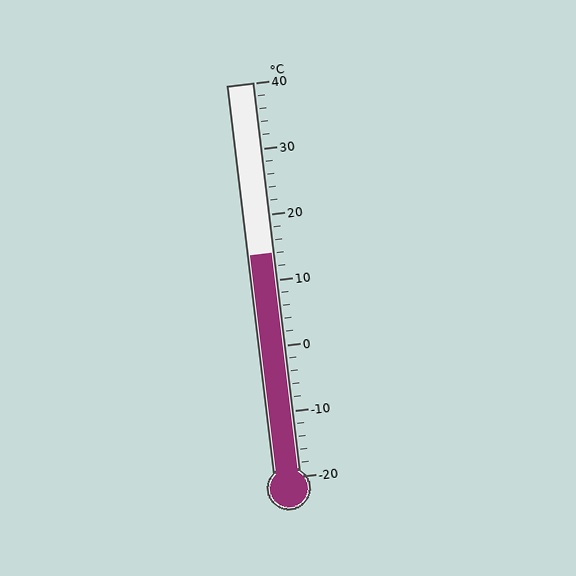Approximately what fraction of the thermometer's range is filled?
The thermometer is filled to approximately 55% of its range.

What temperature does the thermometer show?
The thermometer shows approximately 14°C.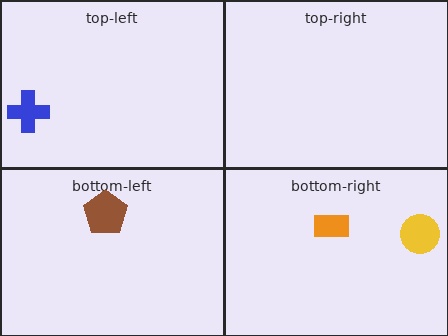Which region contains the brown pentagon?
The bottom-left region.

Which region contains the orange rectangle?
The bottom-right region.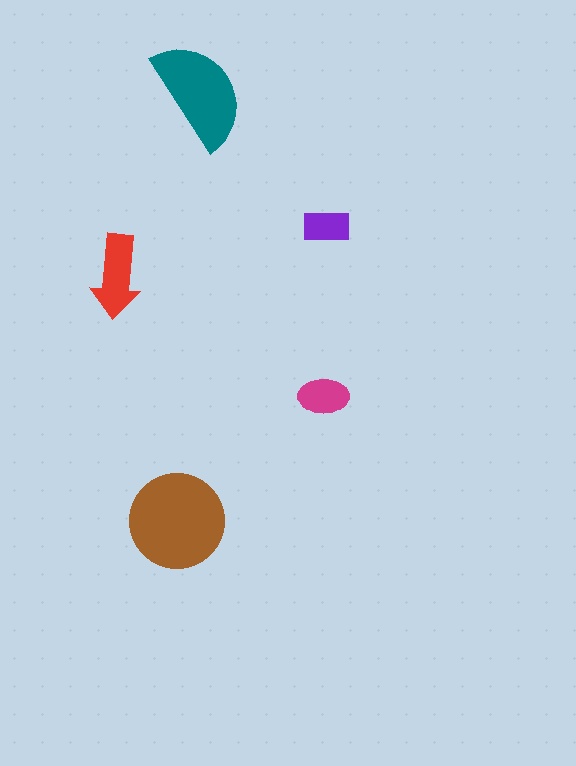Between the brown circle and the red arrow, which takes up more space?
The brown circle.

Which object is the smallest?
The purple rectangle.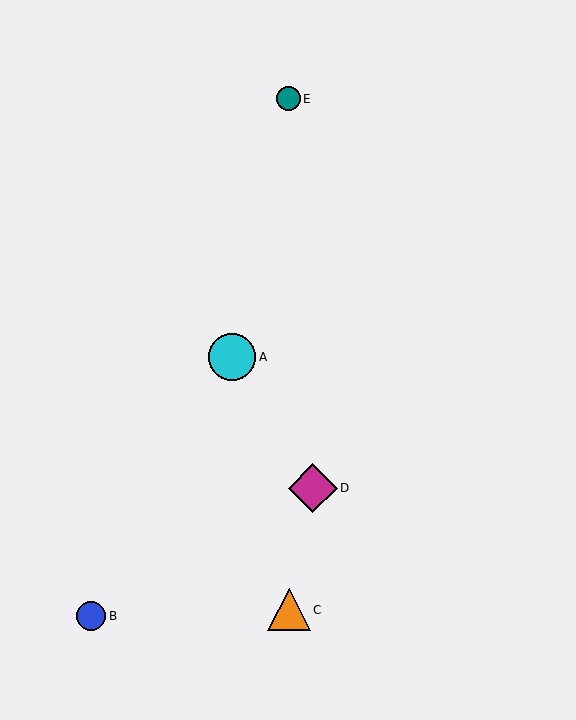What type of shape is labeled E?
Shape E is a teal circle.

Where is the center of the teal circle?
The center of the teal circle is at (288, 99).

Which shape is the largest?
The magenta diamond (labeled D) is the largest.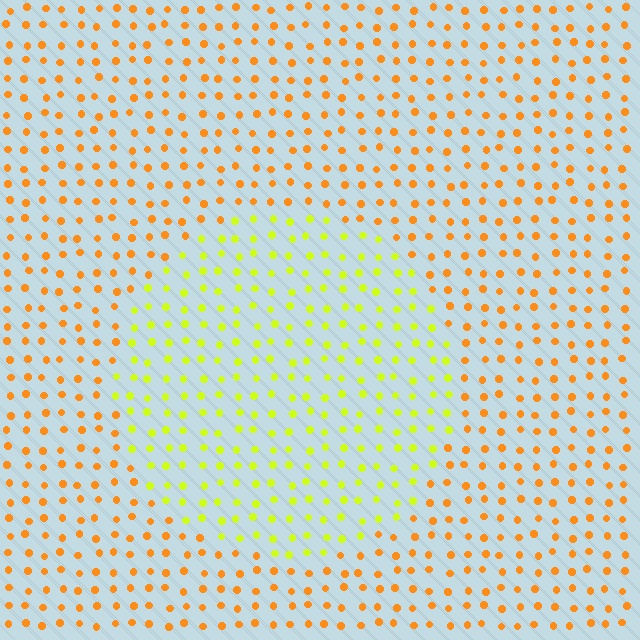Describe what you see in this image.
The image is filled with small orange elements in a uniform arrangement. A circle-shaped region is visible where the elements are tinted to a slightly different hue, forming a subtle color boundary.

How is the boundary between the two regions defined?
The boundary is defined purely by a slight shift in hue (about 42 degrees). Spacing, size, and orientation are identical on both sides.